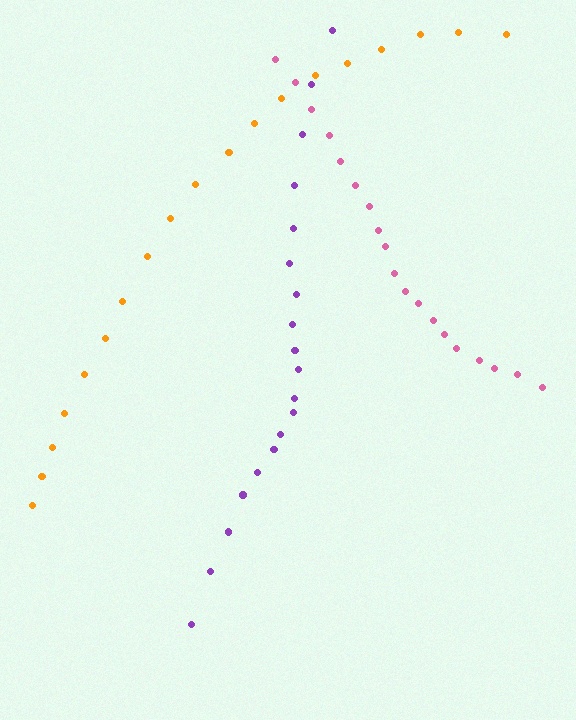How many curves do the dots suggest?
There are 3 distinct paths.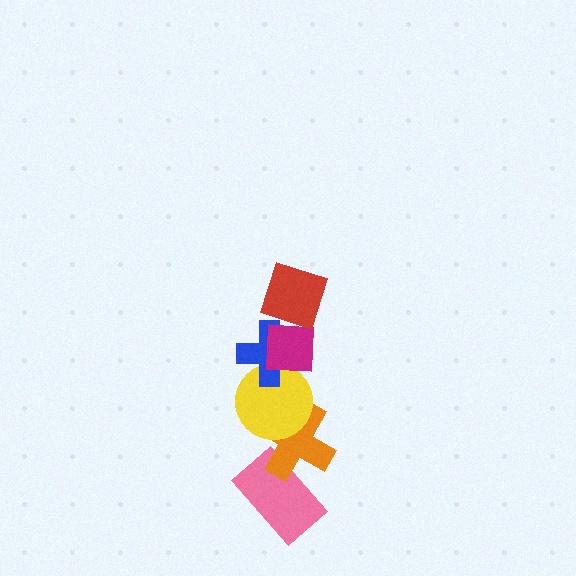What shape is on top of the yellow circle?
The blue cross is on top of the yellow circle.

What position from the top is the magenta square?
The magenta square is 2nd from the top.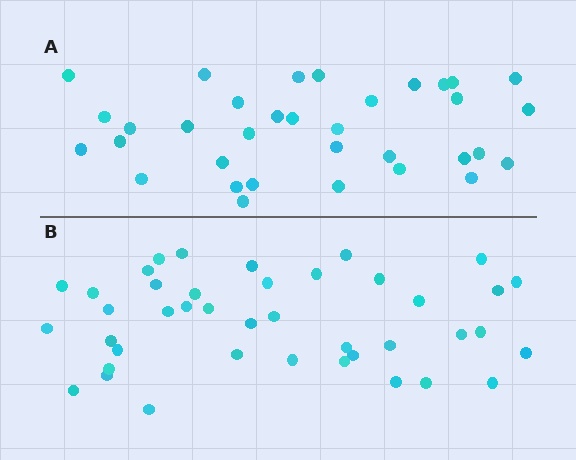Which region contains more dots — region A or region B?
Region B (the bottom region) has more dots.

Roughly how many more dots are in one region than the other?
Region B has roughly 8 or so more dots than region A.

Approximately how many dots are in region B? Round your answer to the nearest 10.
About 40 dots. (The exact count is 41, which rounds to 40.)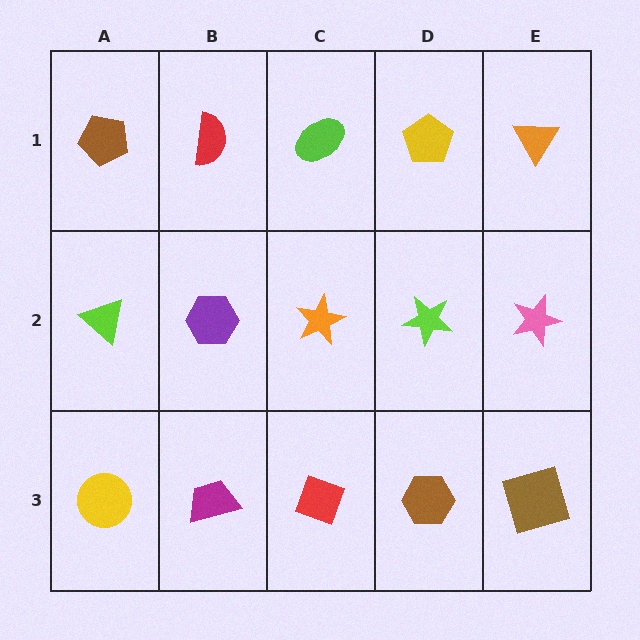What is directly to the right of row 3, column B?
A red diamond.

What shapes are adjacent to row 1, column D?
A lime star (row 2, column D), a lime ellipse (row 1, column C), an orange triangle (row 1, column E).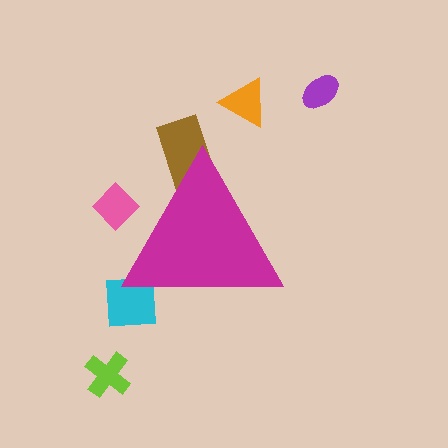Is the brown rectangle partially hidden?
Yes, the brown rectangle is partially hidden behind the magenta triangle.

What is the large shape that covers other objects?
A magenta triangle.